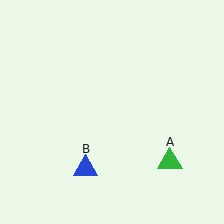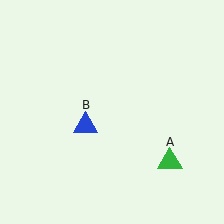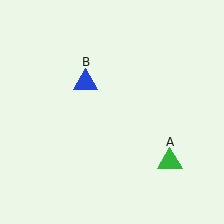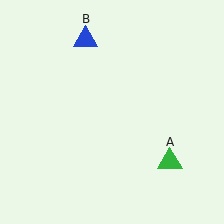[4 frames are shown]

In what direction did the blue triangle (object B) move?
The blue triangle (object B) moved up.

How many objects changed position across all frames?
1 object changed position: blue triangle (object B).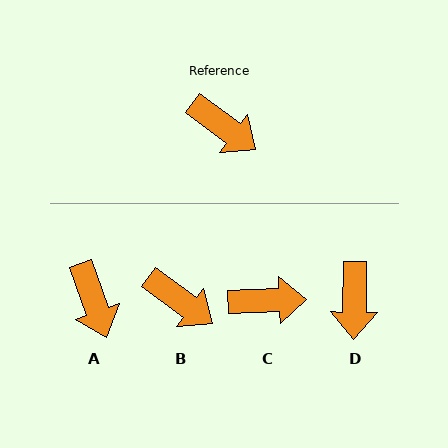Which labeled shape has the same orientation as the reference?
B.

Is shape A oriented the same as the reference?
No, it is off by about 35 degrees.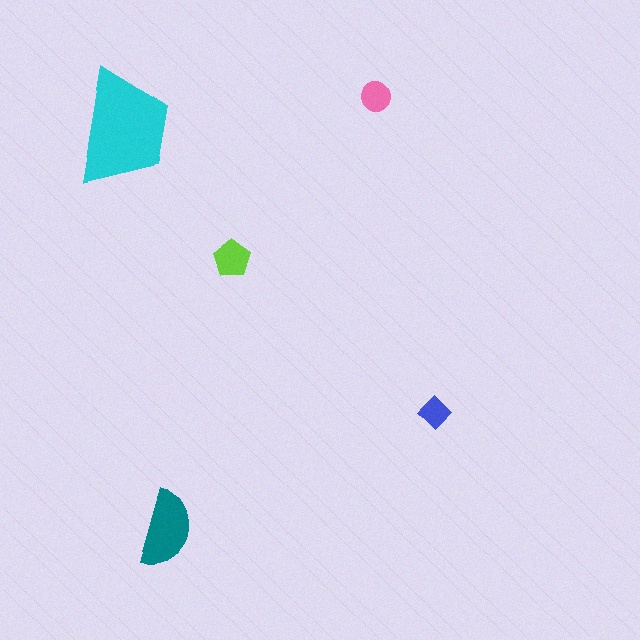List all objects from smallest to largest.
The blue diamond, the pink circle, the lime pentagon, the teal semicircle, the cyan trapezoid.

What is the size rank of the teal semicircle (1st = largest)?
2nd.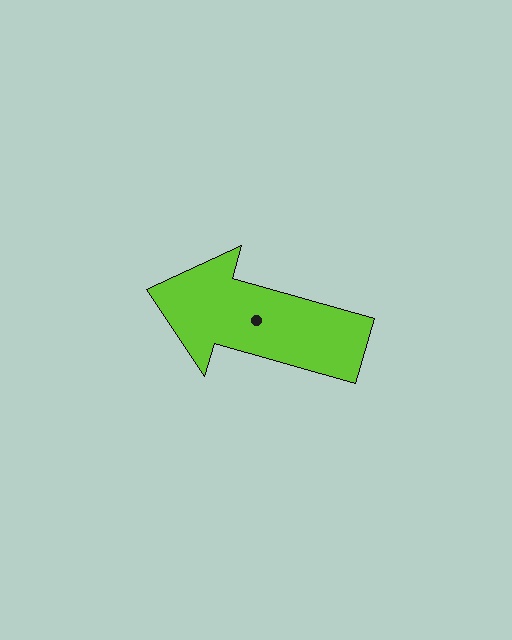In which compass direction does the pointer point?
West.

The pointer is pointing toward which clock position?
Roughly 10 o'clock.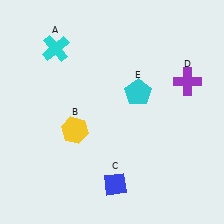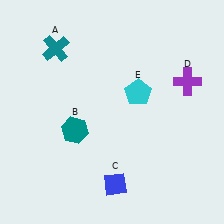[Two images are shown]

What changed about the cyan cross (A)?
In Image 1, A is cyan. In Image 2, it changed to teal.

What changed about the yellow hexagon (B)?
In Image 1, B is yellow. In Image 2, it changed to teal.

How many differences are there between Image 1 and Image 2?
There are 2 differences between the two images.